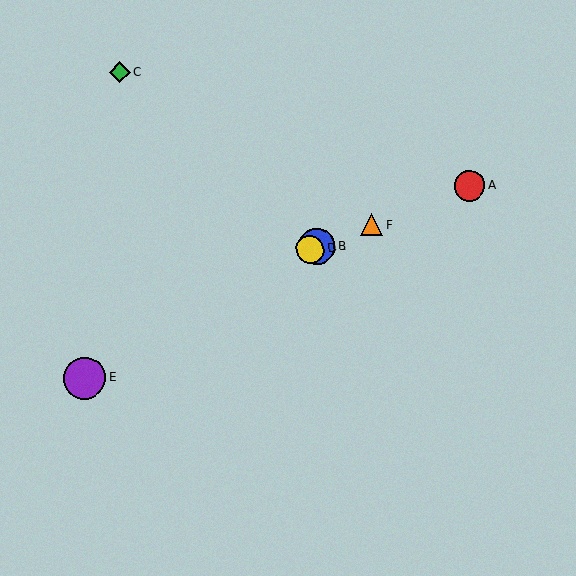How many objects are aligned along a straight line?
4 objects (A, B, D, F) are aligned along a straight line.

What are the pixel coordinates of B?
Object B is at (317, 246).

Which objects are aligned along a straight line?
Objects A, B, D, F are aligned along a straight line.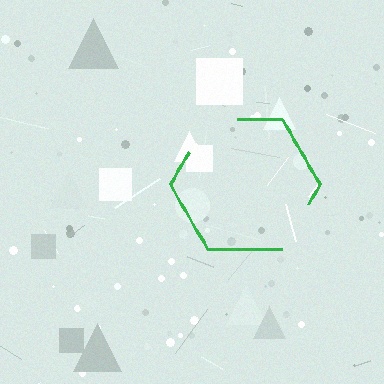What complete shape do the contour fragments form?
The contour fragments form a hexagon.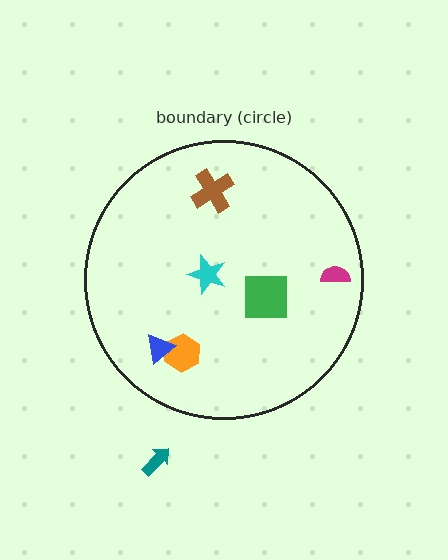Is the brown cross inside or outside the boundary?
Inside.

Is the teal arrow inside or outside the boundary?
Outside.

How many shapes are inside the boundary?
6 inside, 1 outside.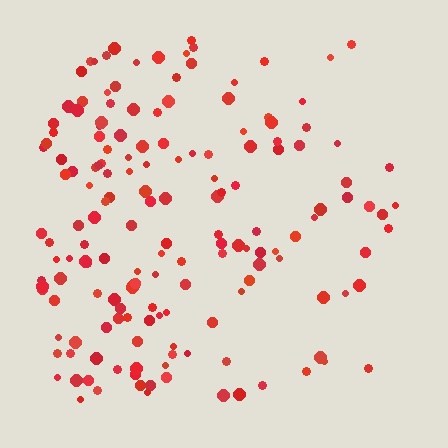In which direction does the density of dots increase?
From right to left, with the left side densest.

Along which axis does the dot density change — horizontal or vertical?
Horizontal.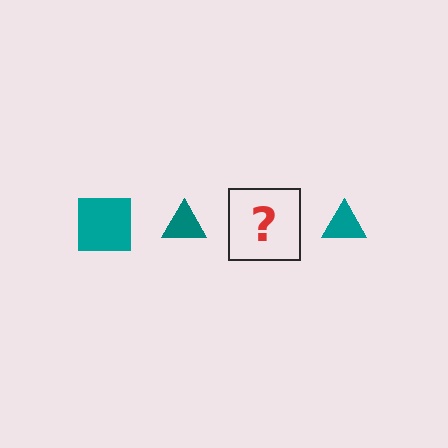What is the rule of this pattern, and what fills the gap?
The rule is that the pattern cycles through square, triangle shapes in teal. The gap should be filled with a teal square.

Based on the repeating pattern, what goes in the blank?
The blank should be a teal square.